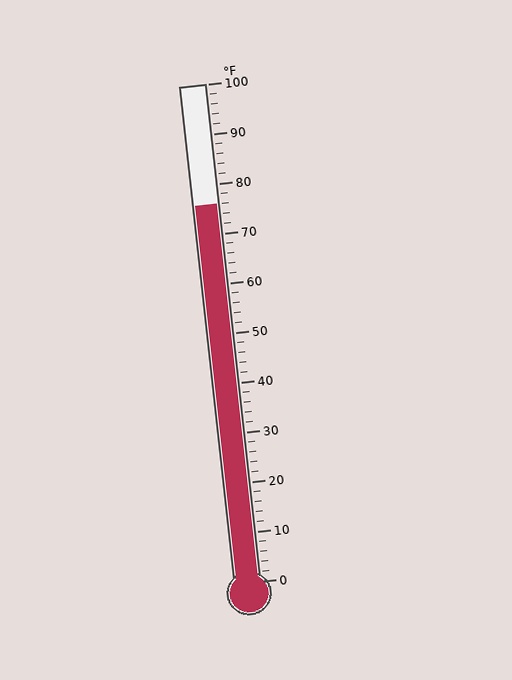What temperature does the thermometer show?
The thermometer shows approximately 76°F.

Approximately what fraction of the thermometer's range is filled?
The thermometer is filled to approximately 75% of its range.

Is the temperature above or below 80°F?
The temperature is below 80°F.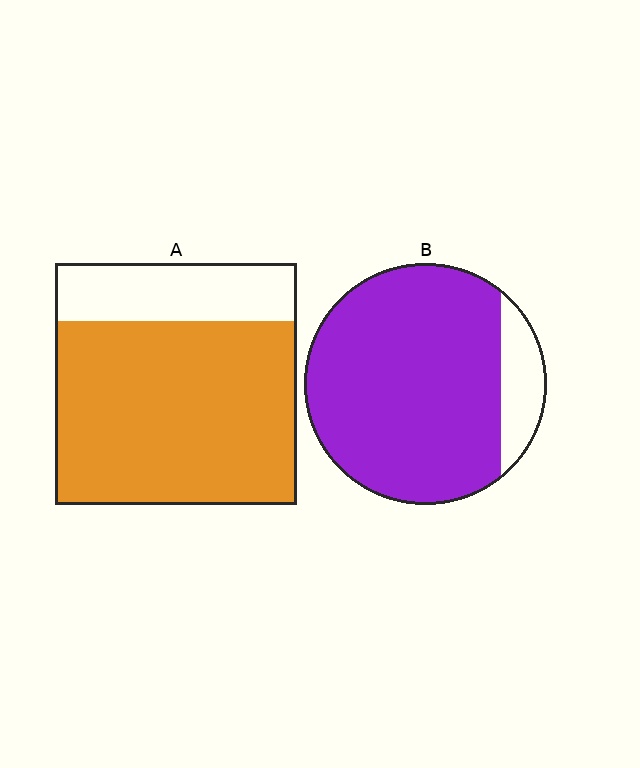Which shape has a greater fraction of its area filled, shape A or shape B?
Shape B.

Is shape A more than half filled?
Yes.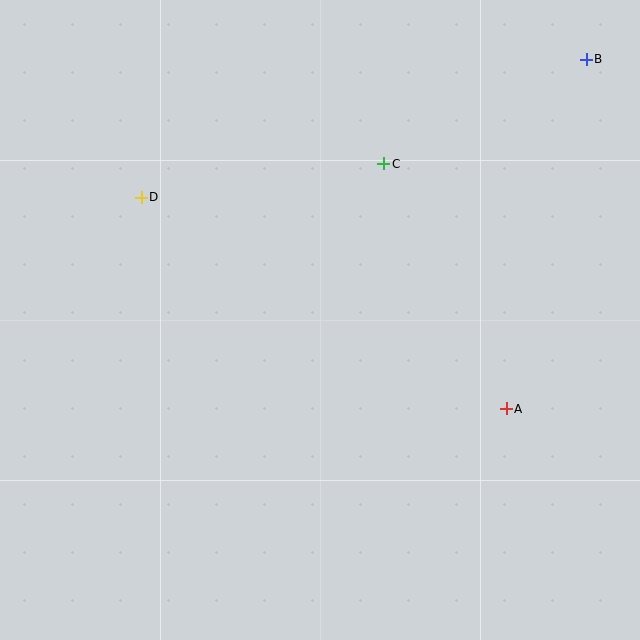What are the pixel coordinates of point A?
Point A is at (506, 409).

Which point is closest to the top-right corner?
Point B is closest to the top-right corner.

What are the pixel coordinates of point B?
Point B is at (586, 59).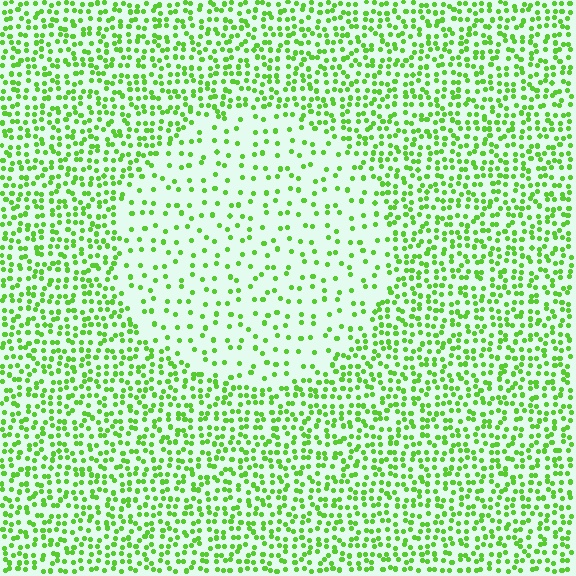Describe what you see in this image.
The image contains small lime elements arranged at two different densities. A circle-shaped region is visible where the elements are less densely packed than the surrounding area.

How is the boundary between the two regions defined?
The boundary is defined by a change in element density (approximately 2.5x ratio). All elements are the same color, size, and shape.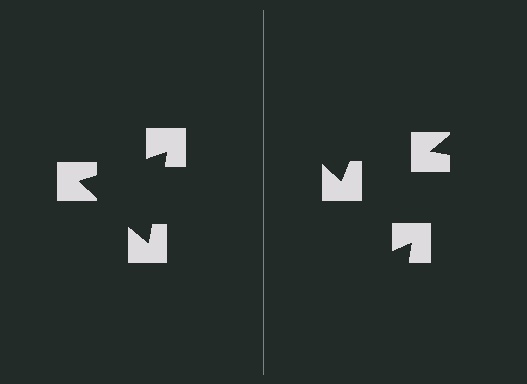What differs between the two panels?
The notched squares are positioned identically on both sides; only the wedge orientations differ. On the left they align to a triangle; on the right they are misaligned.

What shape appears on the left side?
An illusory triangle.